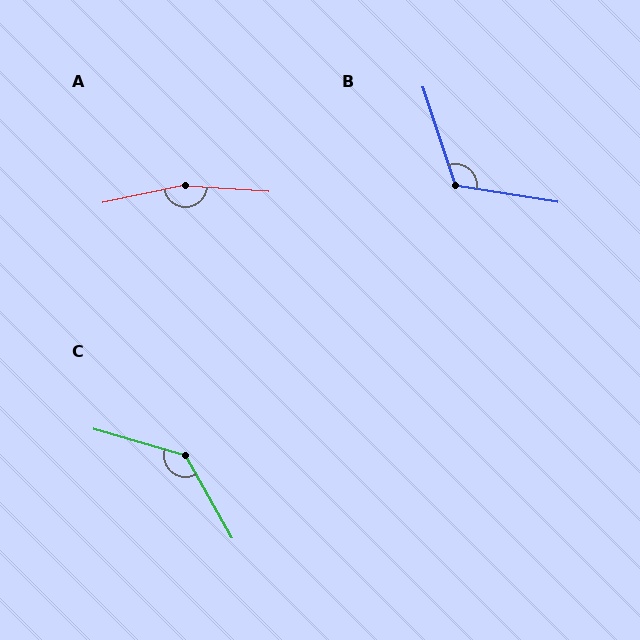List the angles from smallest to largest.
B (117°), C (135°), A (165°).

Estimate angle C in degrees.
Approximately 135 degrees.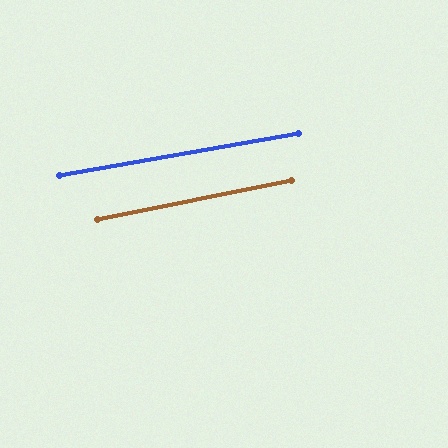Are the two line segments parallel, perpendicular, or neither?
Parallel — their directions differ by only 1.6°.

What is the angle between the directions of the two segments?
Approximately 2 degrees.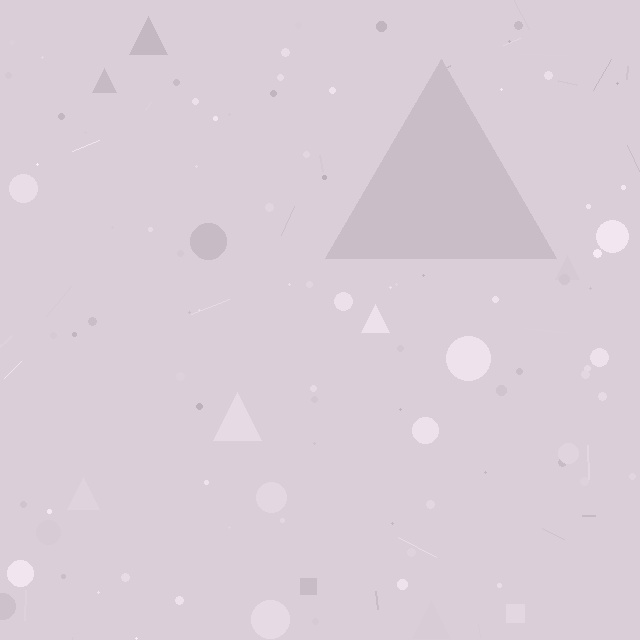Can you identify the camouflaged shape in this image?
The camouflaged shape is a triangle.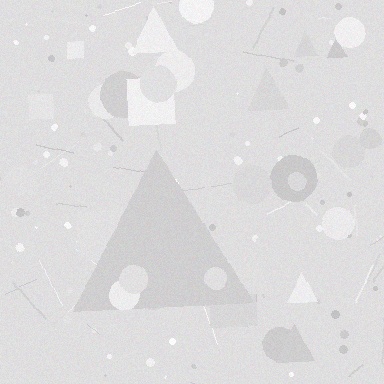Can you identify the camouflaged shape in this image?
The camouflaged shape is a triangle.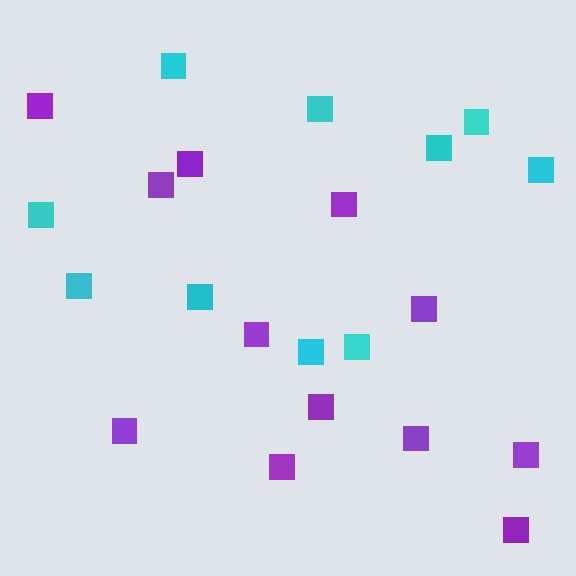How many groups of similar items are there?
There are 2 groups: one group of purple squares (12) and one group of cyan squares (10).